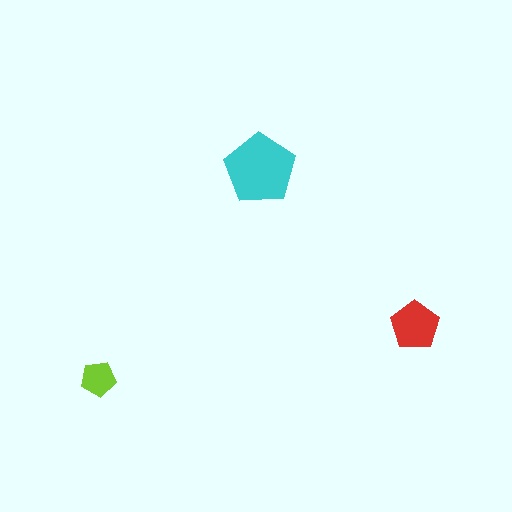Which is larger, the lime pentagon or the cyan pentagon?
The cyan one.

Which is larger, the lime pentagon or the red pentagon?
The red one.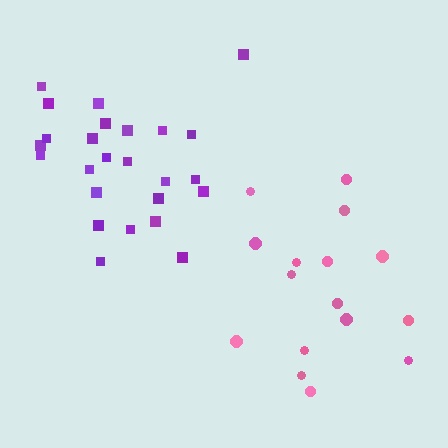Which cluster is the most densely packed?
Purple.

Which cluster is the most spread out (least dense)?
Pink.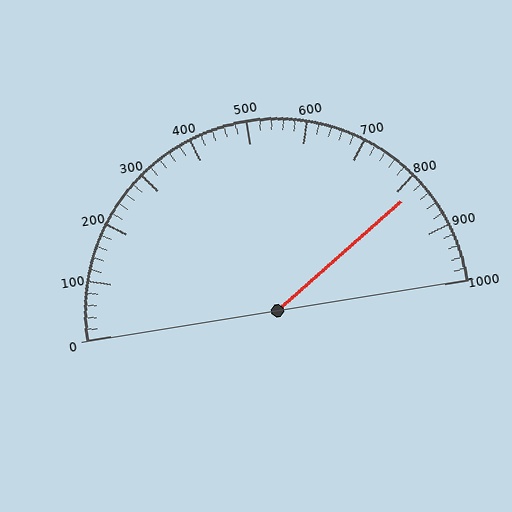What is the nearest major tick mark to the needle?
The nearest major tick mark is 800.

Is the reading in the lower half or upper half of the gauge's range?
The reading is in the upper half of the range (0 to 1000).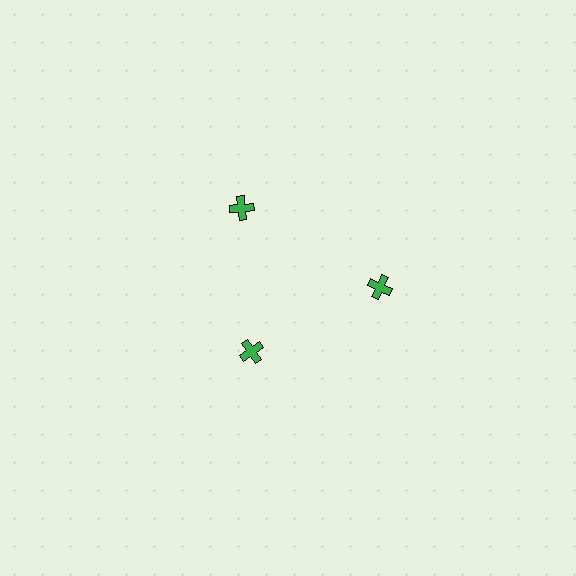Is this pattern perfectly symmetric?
No. The 3 green crosses are arranged in a ring, but one element near the 7 o'clock position is pulled inward toward the center, breaking the 3-fold rotational symmetry.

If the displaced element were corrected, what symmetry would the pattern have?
It would have 3-fold rotational symmetry — the pattern would map onto itself every 120 degrees.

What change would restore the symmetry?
The symmetry would be restored by moving it outward, back onto the ring so that all 3 crosses sit at equal angles and equal distance from the center.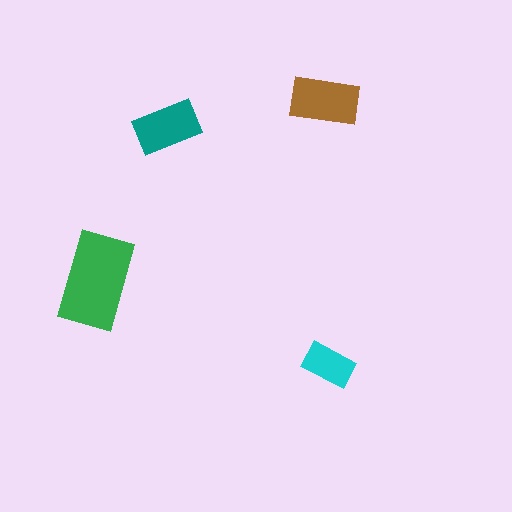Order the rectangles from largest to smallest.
the green one, the brown one, the teal one, the cyan one.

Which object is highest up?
The brown rectangle is topmost.